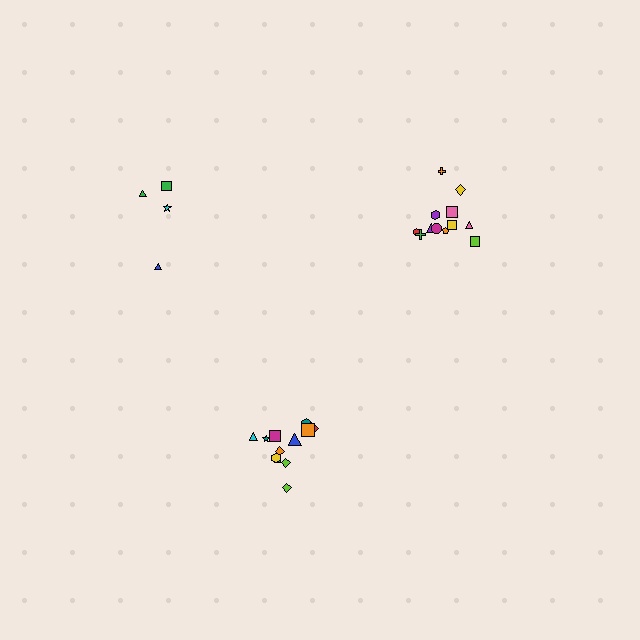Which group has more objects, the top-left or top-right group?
The top-right group.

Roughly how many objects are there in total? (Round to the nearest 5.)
Roughly 30 objects in total.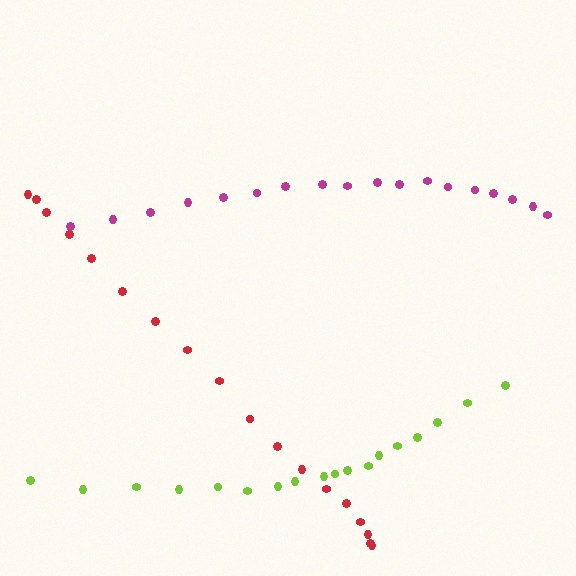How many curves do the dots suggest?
There are 3 distinct paths.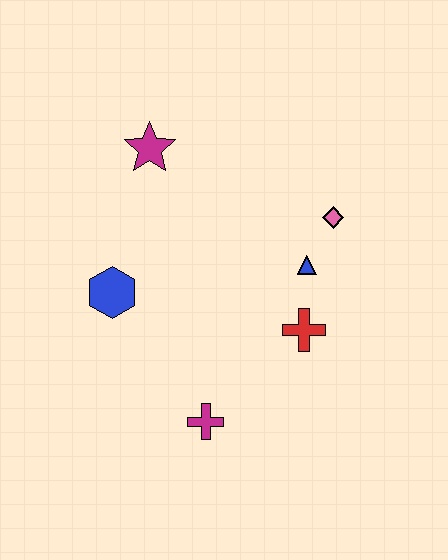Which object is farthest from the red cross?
The magenta star is farthest from the red cross.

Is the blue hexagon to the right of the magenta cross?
No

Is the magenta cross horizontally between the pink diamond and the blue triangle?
No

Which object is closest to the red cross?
The blue triangle is closest to the red cross.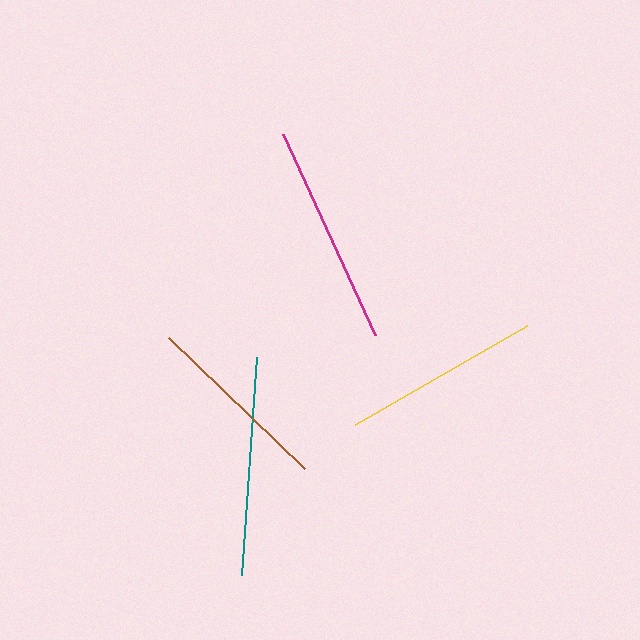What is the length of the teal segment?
The teal segment is approximately 219 pixels long.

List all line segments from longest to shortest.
From longest to shortest: magenta, teal, yellow, brown.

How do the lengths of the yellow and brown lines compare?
The yellow and brown lines are approximately the same length.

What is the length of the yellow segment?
The yellow segment is approximately 198 pixels long.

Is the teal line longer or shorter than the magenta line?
The magenta line is longer than the teal line.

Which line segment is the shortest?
The brown line is the shortest at approximately 189 pixels.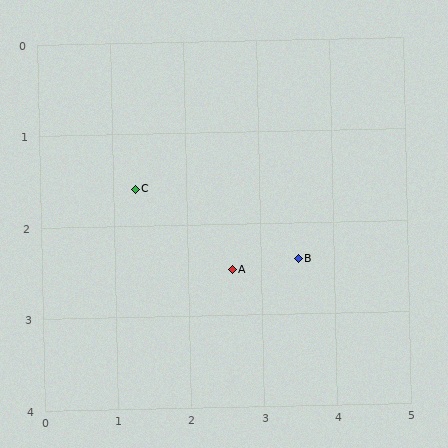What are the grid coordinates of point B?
Point B is at approximately (3.5, 2.4).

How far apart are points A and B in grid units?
Points A and B are about 0.9 grid units apart.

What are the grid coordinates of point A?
Point A is at approximately (2.6, 2.5).